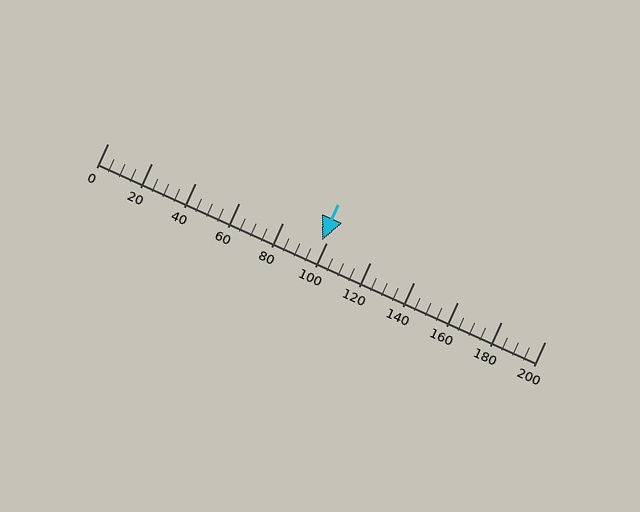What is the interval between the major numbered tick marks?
The major tick marks are spaced 20 units apart.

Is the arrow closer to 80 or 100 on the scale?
The arrow is closer to 100.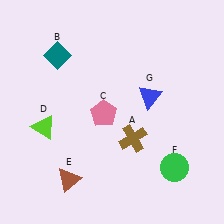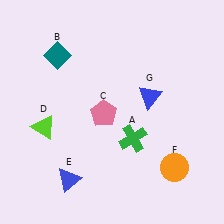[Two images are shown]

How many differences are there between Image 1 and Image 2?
There are 3 differences between the two images.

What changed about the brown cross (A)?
In Image 1, A is brown. In Image 2, it changed to green.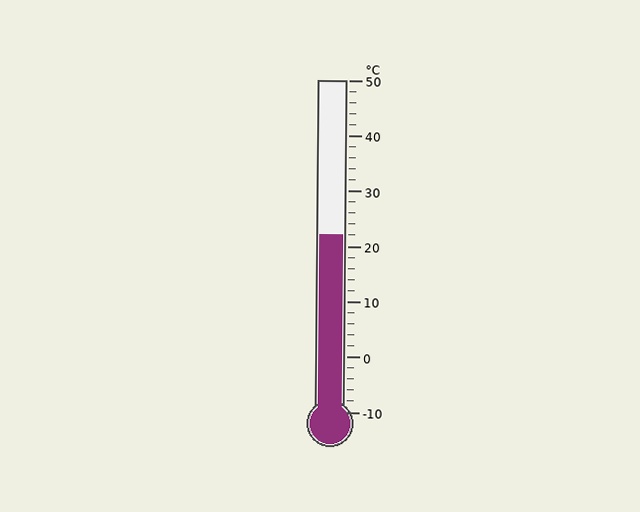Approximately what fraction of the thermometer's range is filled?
The thermometer is filled to approximately 55% of its range.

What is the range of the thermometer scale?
The thermometer scale ranges from -10°C to 50°C.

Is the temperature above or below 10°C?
The temperature is above 10°C.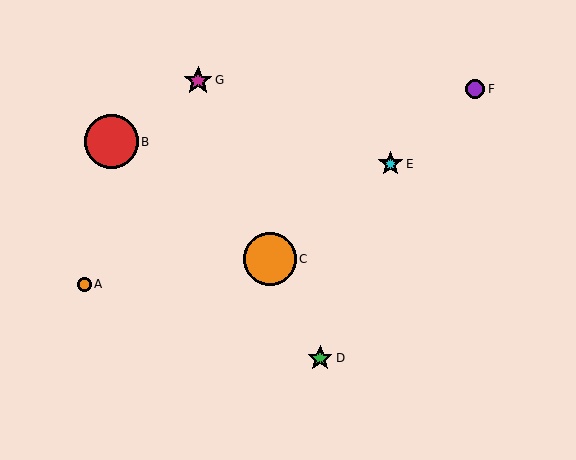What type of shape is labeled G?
Shape G is a magenta star.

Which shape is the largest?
The red circle (labeled B) is the largest.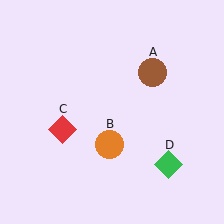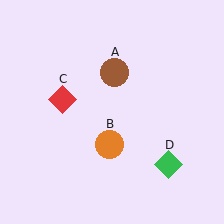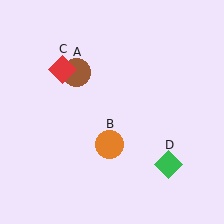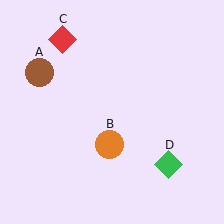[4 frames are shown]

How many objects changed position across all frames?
2 objects changed position: brown circle (object A), red diamond (object C).